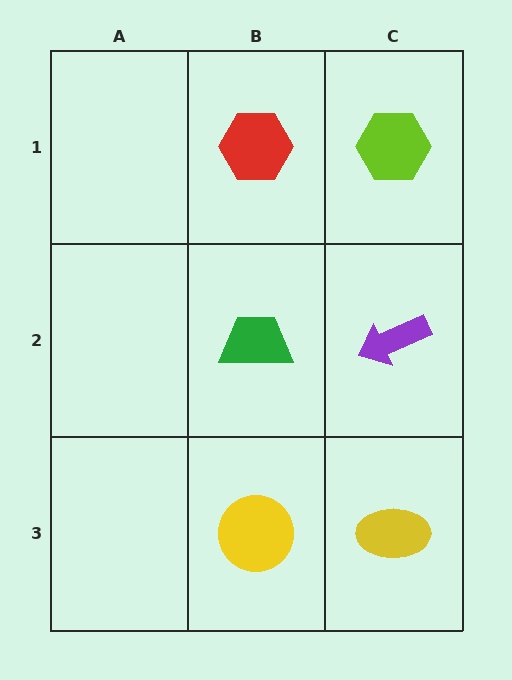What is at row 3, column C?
A yellow ellipse.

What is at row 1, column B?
A red hexagon.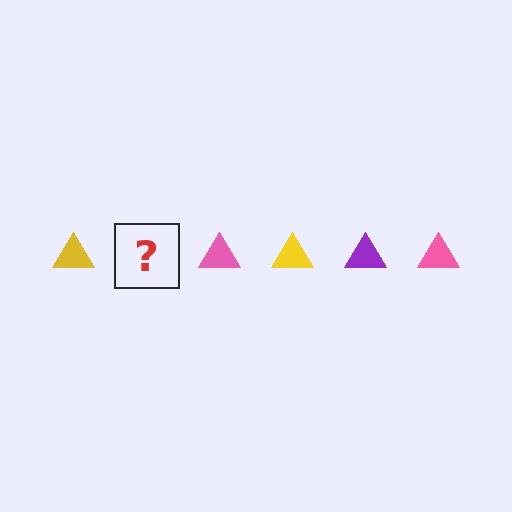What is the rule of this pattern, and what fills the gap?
The rule is that the pattern cycles through yellow, purple, pink triangles. The gap should be filled with a purple triangle.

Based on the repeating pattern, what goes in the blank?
The blank should be a purple triangle.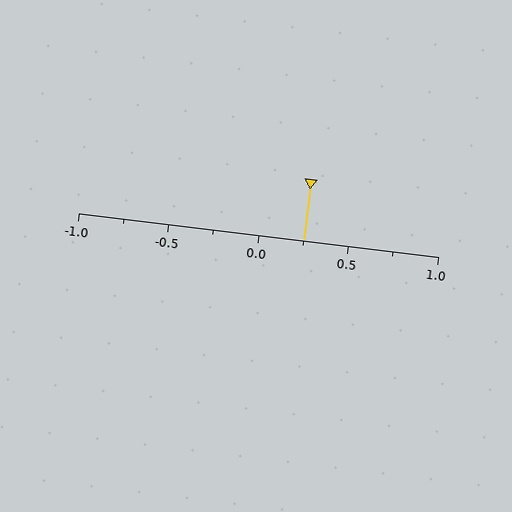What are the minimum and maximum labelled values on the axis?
The axis runs from -1.0 to 1.0.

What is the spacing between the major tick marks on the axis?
The major ticks are spaced 0.5 apart.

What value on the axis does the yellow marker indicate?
The marker indicates approximately 0.25.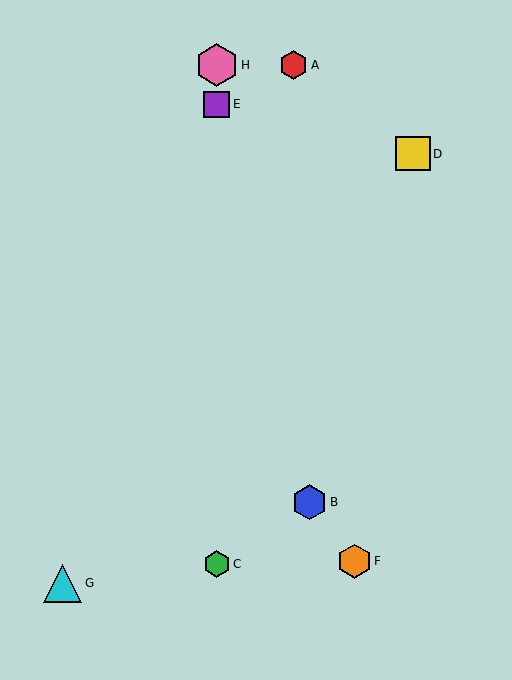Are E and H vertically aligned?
Yes, both are at x≈217.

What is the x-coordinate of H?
Object H is at x≈217.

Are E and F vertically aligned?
No, E is at x≈217 and F is at x≈355.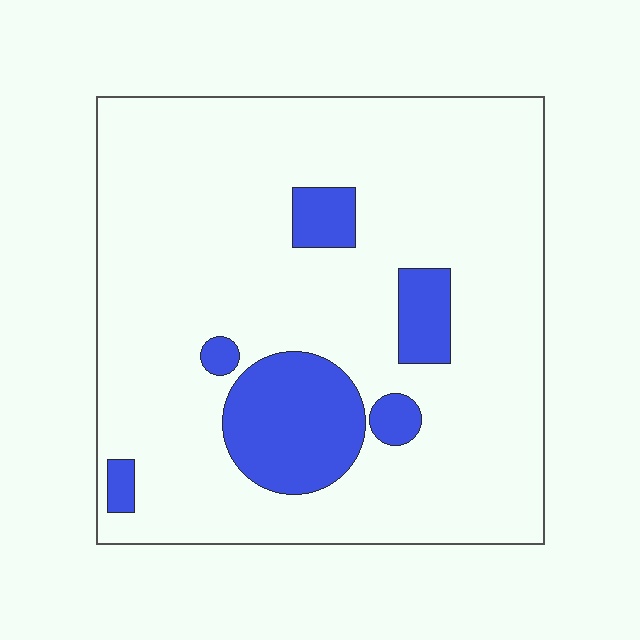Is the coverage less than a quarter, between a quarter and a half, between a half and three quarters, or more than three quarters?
Less than a quarter.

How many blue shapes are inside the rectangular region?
6.